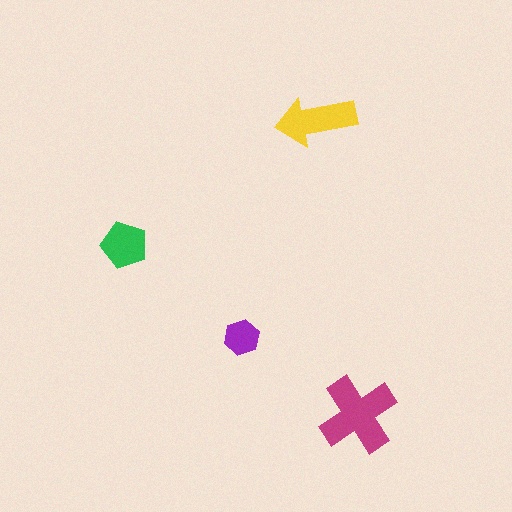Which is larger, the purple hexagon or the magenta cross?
The magenta cross.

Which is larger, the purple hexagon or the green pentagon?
The green pentagon.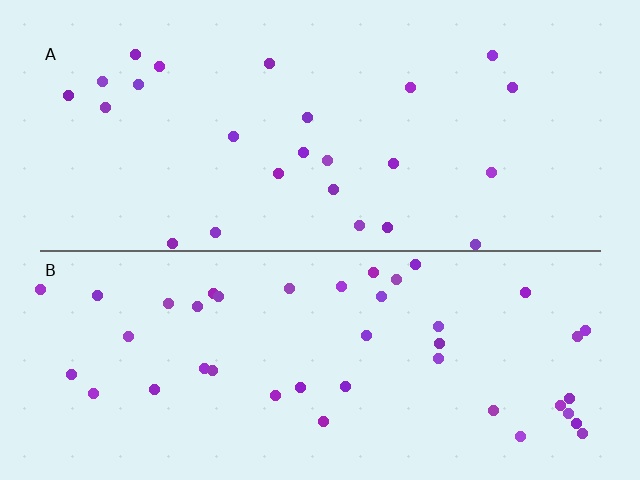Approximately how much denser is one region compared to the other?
Approximately 1.7× — region B over region A.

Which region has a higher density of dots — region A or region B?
B (the bottom).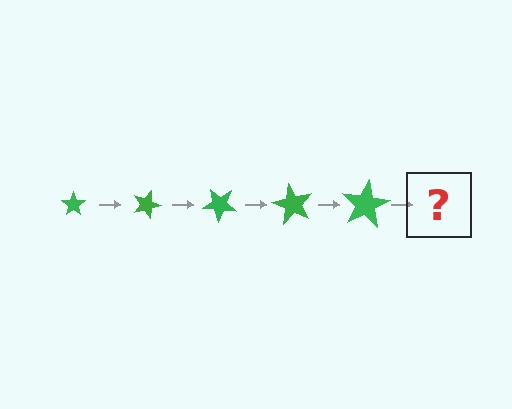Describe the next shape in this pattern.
It should be a star, larger than the previous one and rotated 100 degrees from the start.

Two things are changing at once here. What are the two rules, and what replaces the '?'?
The two rules are that the star grows larger each step and it rotates 20 degrees each step. The '?' should be a star, larger than the previous one and rotated 100 degrees from the start.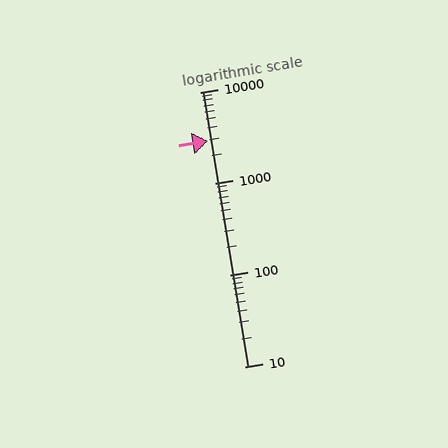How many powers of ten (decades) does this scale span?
The scale spans 3 decades, from 10 to 10000.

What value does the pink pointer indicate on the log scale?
The pointer indicates approximately 2900.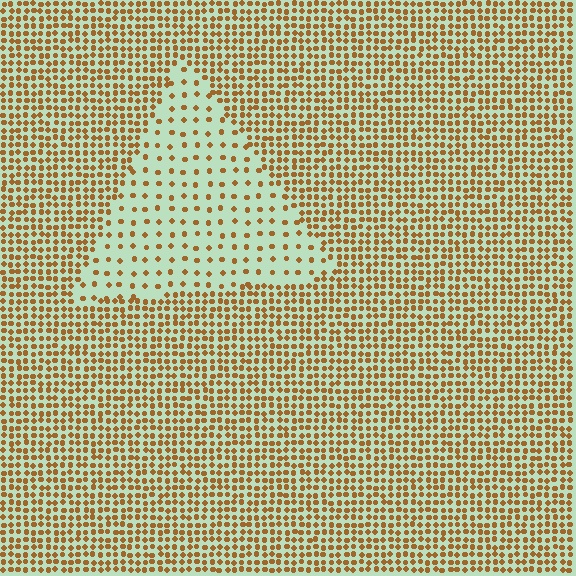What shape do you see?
I see a triangle.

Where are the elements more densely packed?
The elements are more densely packed outside the triangle boundary.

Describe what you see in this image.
The image contains small brown elements arranged at two different densities. A triangle-shaped region is visible where the elements are less densely packed than the surrounding area.